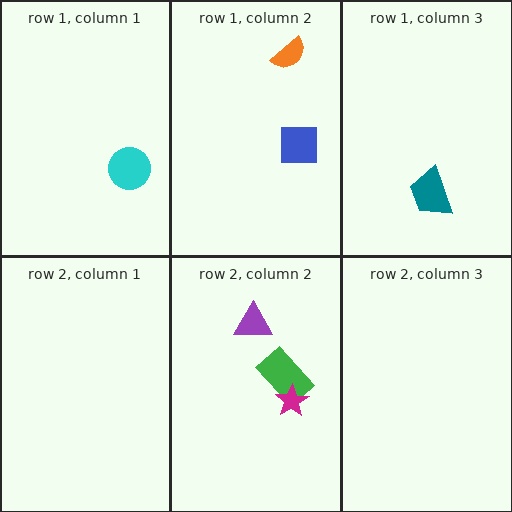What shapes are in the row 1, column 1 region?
The cyan circle.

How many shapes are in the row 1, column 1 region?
1.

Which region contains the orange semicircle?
The row 1, column 2 region.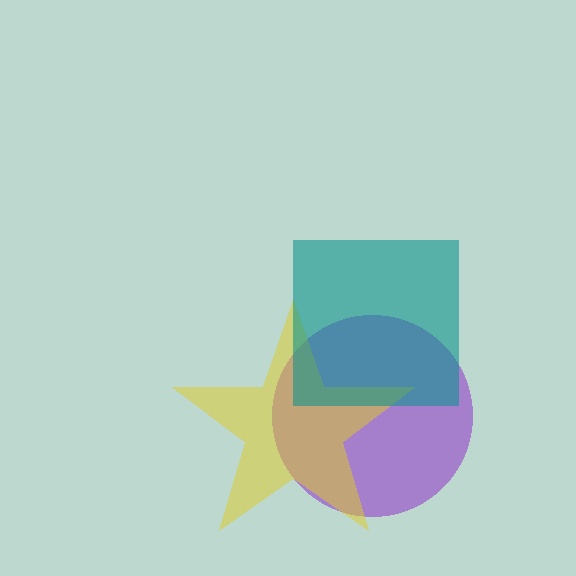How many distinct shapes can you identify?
There are 3 distinct shapes: a purple circle, a yellow star, a teal square.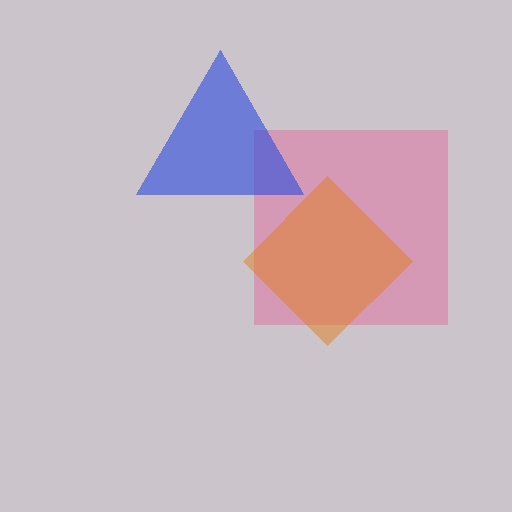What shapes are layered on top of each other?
The layered shapes are: a pink square, an orange diamond, a blue triangle.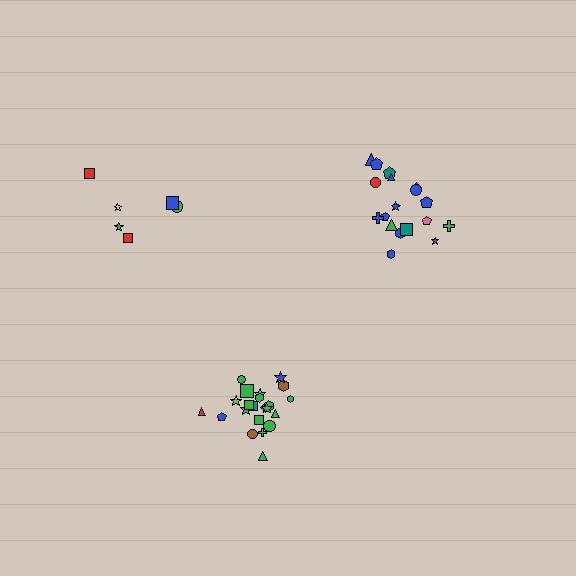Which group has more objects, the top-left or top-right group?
The top-right group.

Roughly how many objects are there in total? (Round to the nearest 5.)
Roughly 45 objects in total.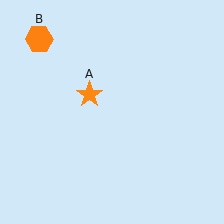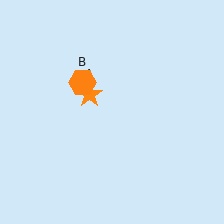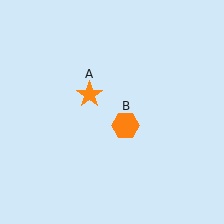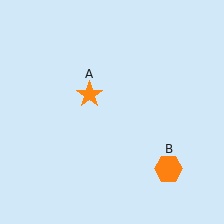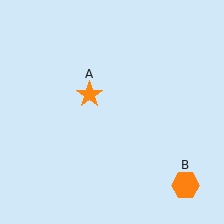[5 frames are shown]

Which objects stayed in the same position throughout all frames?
Orange star (object A) remained stationary.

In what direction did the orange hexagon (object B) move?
The orange hexagon (object B) moved down and to the right.